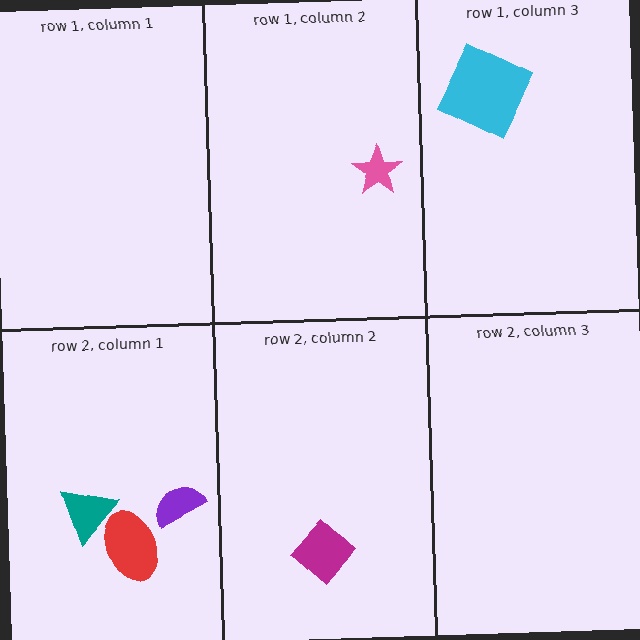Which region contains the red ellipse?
The row 2, column 1 region.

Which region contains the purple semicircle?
The row 2, column 1 region.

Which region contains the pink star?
The row 1, column 2 region.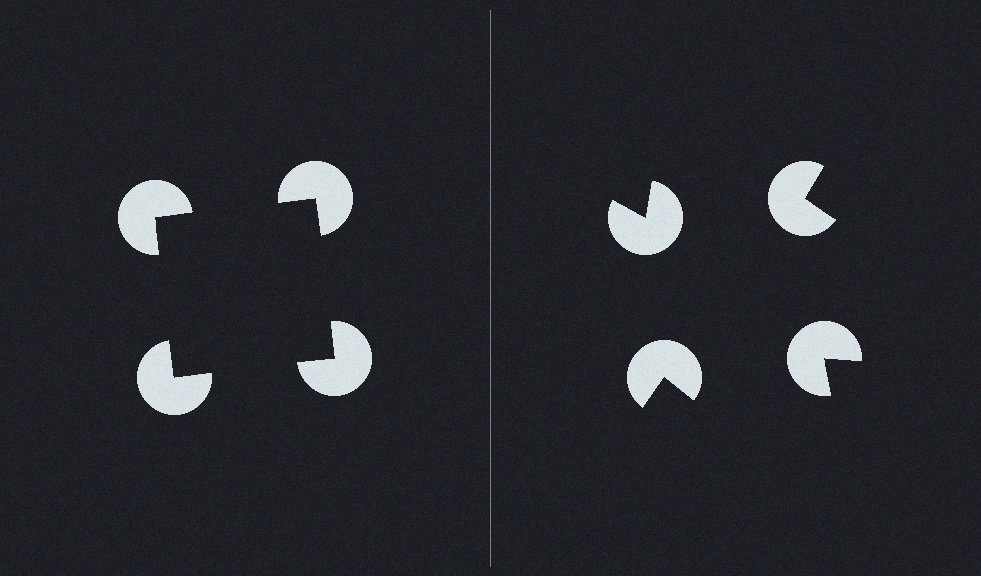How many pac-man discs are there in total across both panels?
8 — 4 on each side.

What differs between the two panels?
The pac-man discs are positioned identically on both sides; only the wedge orientations differ. On the left they align to a square; on the right they are misaligned.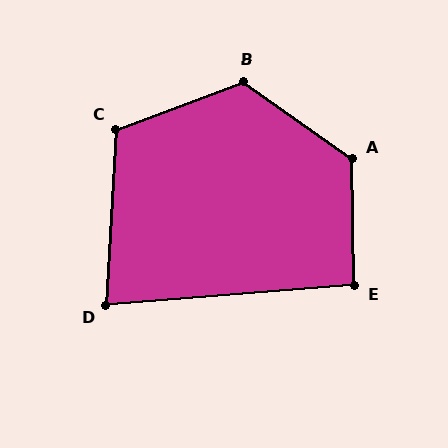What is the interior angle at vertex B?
Approximately 124 degrees (obtuse).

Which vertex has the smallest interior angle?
D, at approximately 82 degrees.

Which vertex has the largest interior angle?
A, at approximately 126 degrees.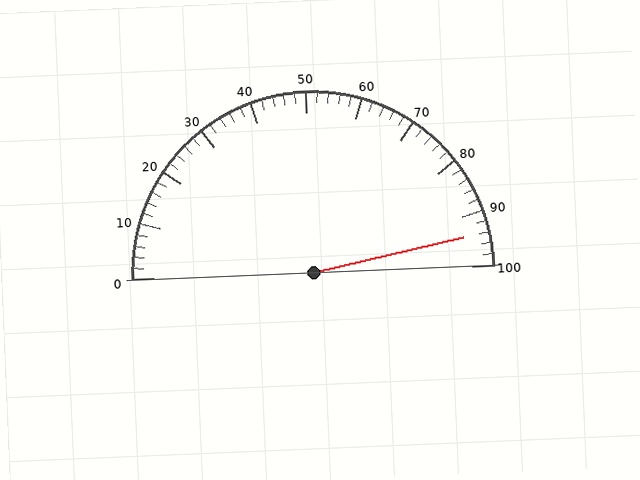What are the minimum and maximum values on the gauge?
The gauge ranges from 0 to 100.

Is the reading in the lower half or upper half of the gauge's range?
The reading is in the upper half of the range (0 to 100).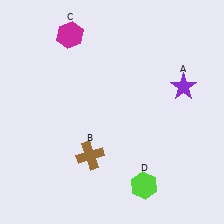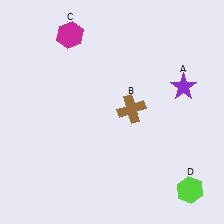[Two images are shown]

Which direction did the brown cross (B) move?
The brown cross (B) moved up.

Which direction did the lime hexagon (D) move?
The lime hexagon (D) moved right.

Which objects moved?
The objects that moved are: the brown cross (B), the lime hexagon (D).